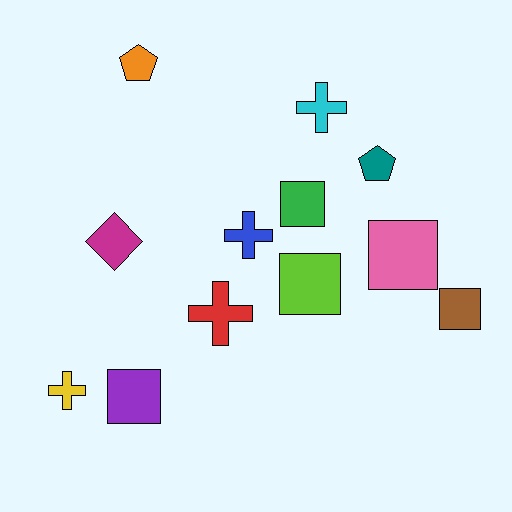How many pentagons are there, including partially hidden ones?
There are 2 pentagons.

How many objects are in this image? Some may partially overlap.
There are 12 objects.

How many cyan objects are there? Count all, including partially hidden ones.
There is 1 cyan object.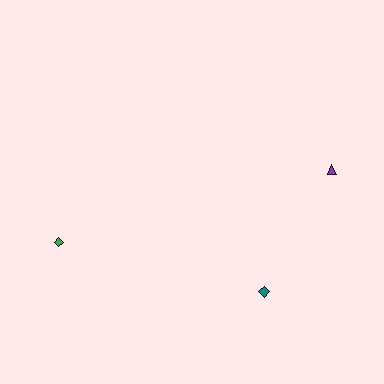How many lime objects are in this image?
There are no lime objects.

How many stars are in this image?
There are no stars.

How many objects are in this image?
There are 3 objects.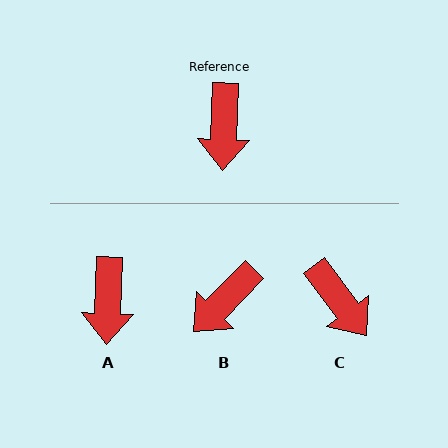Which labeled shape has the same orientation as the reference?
A.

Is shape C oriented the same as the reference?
No, it is off by about 39 degrees.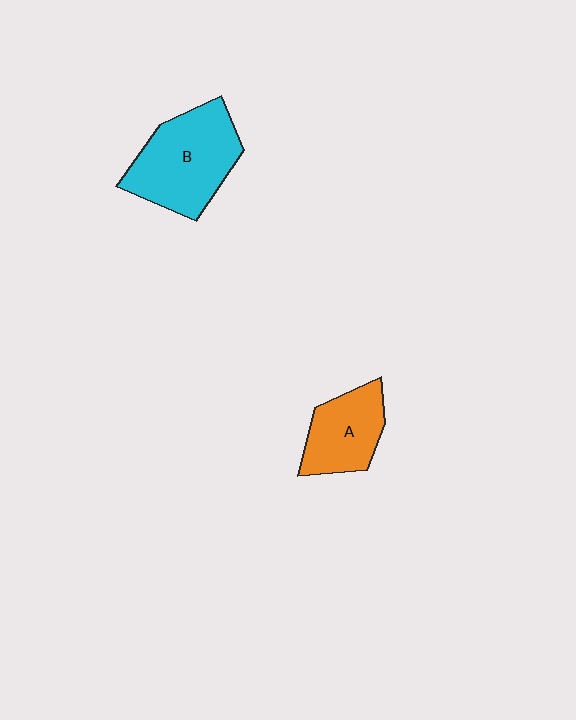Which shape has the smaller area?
Shape A (orange).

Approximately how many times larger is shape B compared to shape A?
Approximately 1.5 times.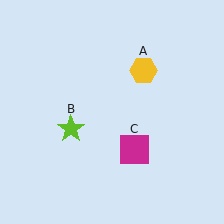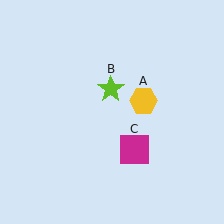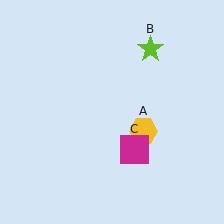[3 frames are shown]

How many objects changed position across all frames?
2 objects changed position: yellow hexagon (object A), lime star (object B).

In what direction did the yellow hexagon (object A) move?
The yellow hexagon (object A) moved down.